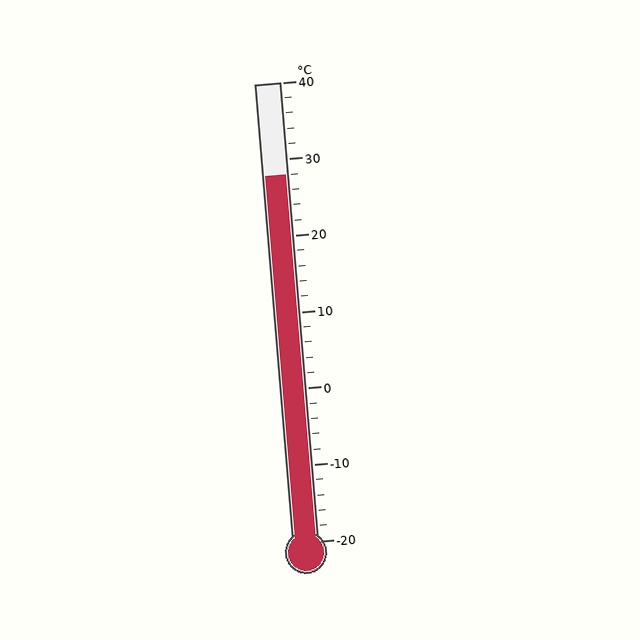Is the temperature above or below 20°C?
The temperature is above 20°C.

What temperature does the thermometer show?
The thermometer shows approximately 28°C.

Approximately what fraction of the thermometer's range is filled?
The thermometer is filled to approximately 80% of its range.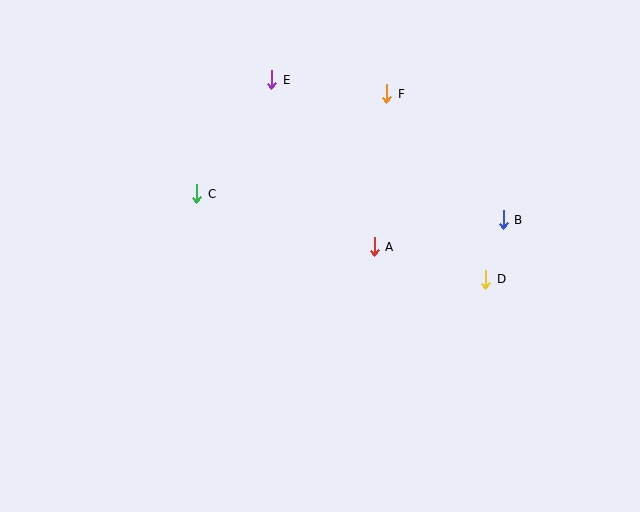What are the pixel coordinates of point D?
Point D is at (486, 279).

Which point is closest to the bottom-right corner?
Point D is closest to the bottom-right corner.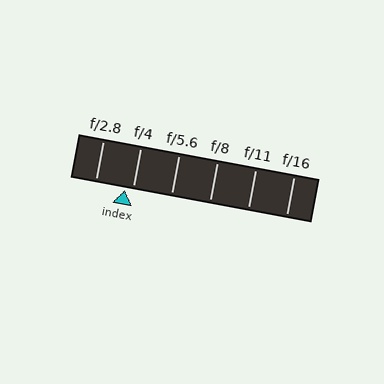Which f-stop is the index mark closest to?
The index mark is closest to f/4.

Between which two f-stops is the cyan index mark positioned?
The index mark is between f/2.8 and f/4.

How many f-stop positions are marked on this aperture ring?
There are 6 f-stop positions marked.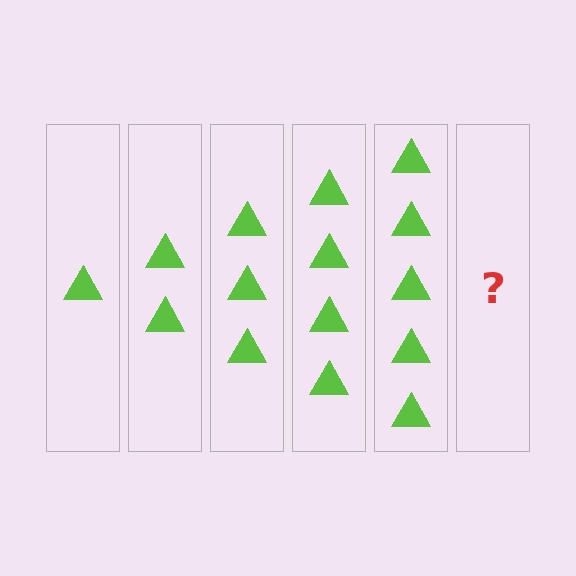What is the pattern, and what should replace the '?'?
The pattern is that each step adds one more triangle. The '?' should be 6 triangles.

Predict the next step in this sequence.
The next step is 6 triangles.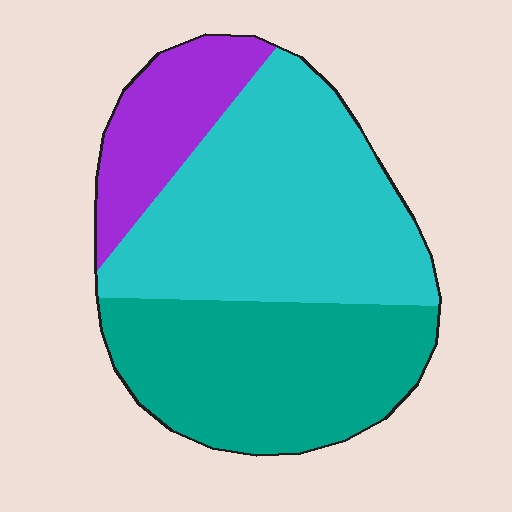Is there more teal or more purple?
Teal.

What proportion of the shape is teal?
Teal takes up about three eighths (3/8) of the shape.